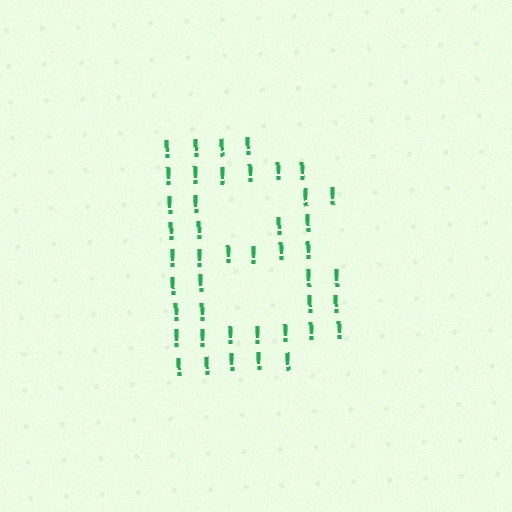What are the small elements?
The small elements are exclamation marks.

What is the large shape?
The large shape is the letter B.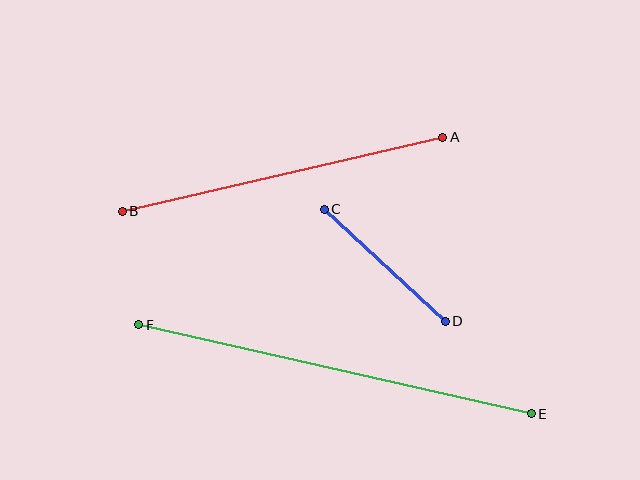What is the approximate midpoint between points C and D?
The midpoint is at approximately (385, 265) pixels.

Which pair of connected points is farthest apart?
Points E and F are farthest apart.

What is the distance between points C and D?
The distance is approximately 165 pixels.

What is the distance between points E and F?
The distance is approximately 402 pixels.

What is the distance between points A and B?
The distance is approximately 329 pixels.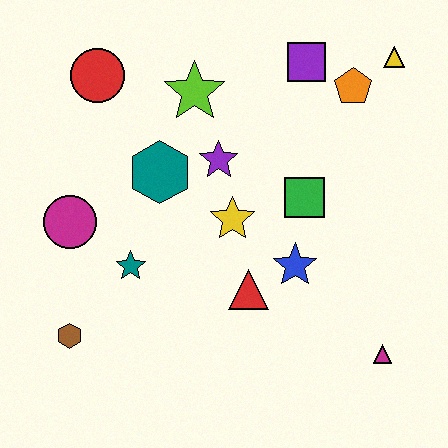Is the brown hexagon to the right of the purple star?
No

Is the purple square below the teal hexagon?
No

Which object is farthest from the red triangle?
The yellow triangle is farthest from the red triangle.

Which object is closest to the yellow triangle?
The orange pentagon is closest to the yellow triangle.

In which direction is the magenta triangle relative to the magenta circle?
The magenta triangle is to the right of the magenta circle.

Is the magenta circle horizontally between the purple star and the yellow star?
No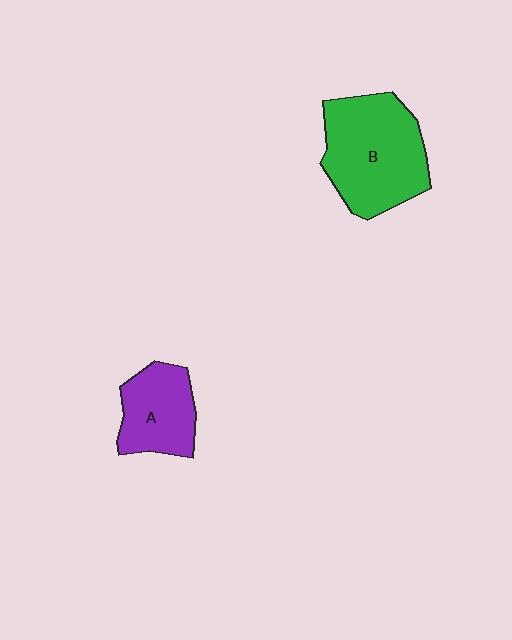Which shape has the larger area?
Shape B (green).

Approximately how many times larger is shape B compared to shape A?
Approximately 1.7 times.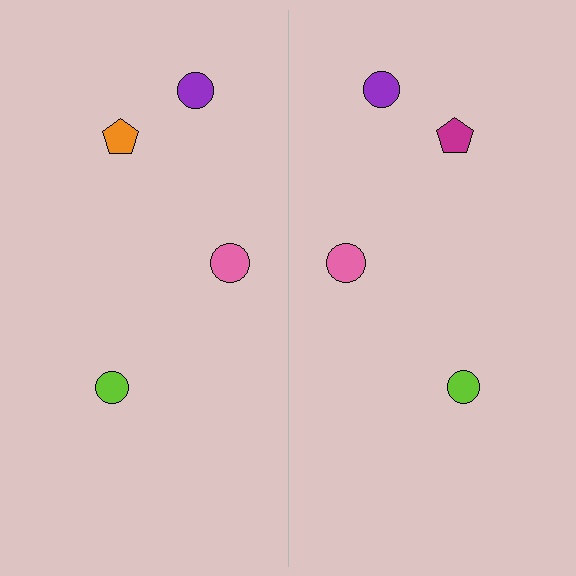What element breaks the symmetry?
The magenta pentagon on the right side breaks the symmetry — its mirror counterpart is orange.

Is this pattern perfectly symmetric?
No, the pattern is not perfectly symmetric. The magenta pentagon on the right side breaks the symmetry — its mirror counterpart is orange.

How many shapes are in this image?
There are 8 shapes in this image.